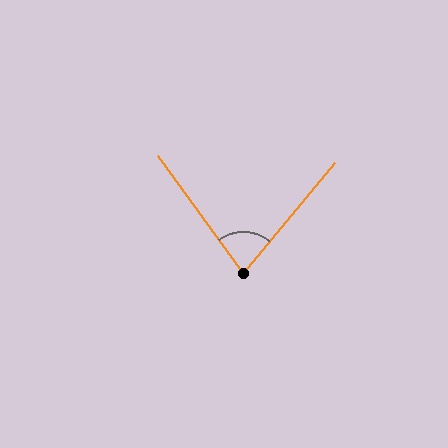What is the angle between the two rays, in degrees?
Approximately 76 degrees.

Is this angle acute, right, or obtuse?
It is acute.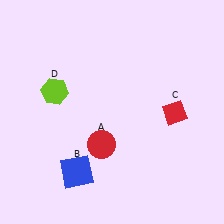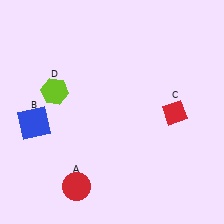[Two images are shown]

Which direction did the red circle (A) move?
The red circle (A) moved down.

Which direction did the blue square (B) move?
The blue square (B) moved up.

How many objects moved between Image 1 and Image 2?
2 objects moved between the two images.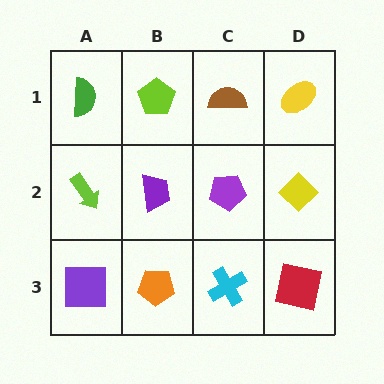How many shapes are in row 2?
4 shapes.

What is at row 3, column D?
A red square.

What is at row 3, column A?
A purple square.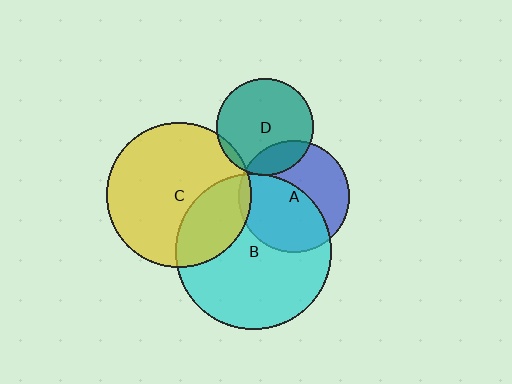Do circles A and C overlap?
Yes.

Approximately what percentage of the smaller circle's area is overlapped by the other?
Approximately 5%.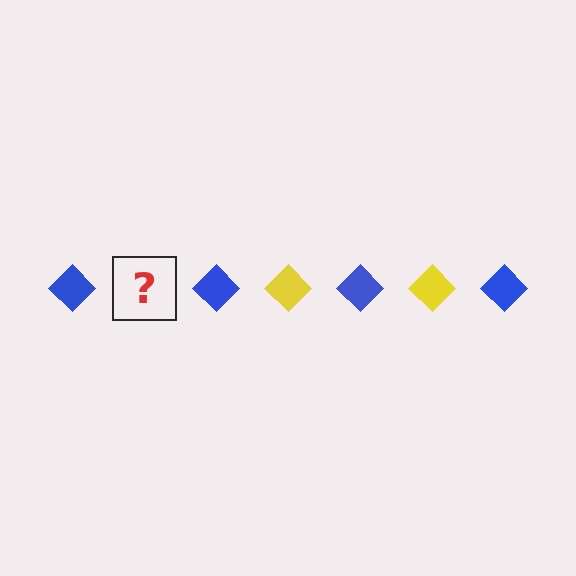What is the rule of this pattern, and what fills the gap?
The rule is that the pattern cycles through blue, yellow diamonds. The gap should be filled with a yellow diamond.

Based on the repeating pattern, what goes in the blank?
The blank should be a yellow diamond.